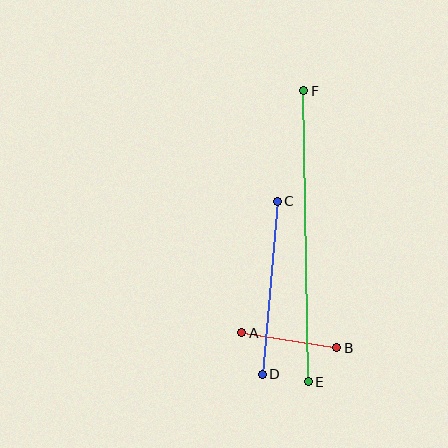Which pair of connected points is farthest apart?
Points E and F are farthest apart.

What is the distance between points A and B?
The distance is approximately 96 pixels.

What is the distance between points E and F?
The distance is approximately 291 pixels.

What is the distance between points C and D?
The distance is approximately 174 pixels.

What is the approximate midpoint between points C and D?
The midpoint is at approximately (270, 288) pixels.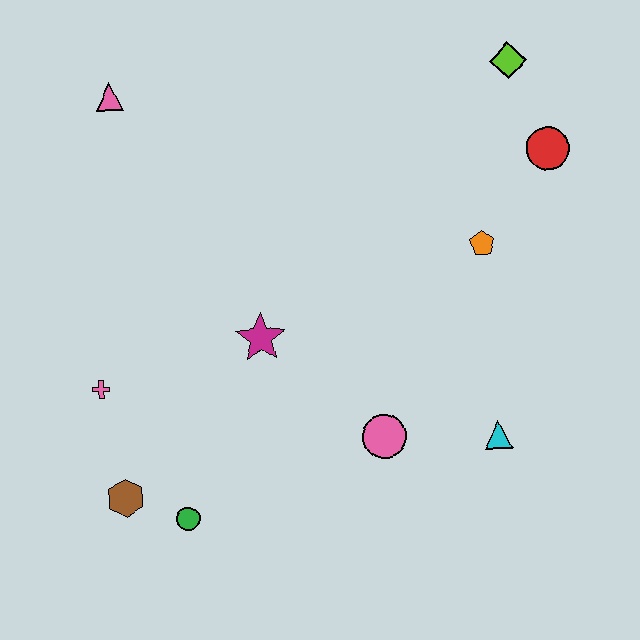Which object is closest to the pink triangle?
The magenta star is closest to the pink triangle.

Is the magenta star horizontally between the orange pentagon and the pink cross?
Yes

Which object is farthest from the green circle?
The lime diamond is farthest from the green circle.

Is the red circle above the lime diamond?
No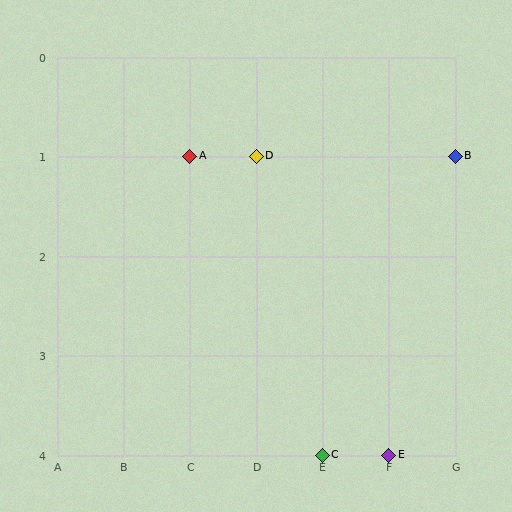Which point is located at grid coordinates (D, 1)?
Point D is at (D, 1).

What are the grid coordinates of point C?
Point C is at grid coordinates (E, 4).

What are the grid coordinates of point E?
Point E is at grid coordinates (F, 4).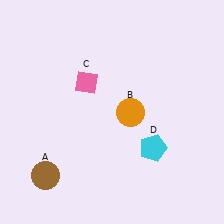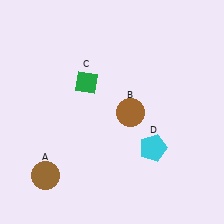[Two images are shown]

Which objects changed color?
B changed from orange to brown. C changed from pink to green.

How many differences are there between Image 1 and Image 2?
There are 2 differences between the two images.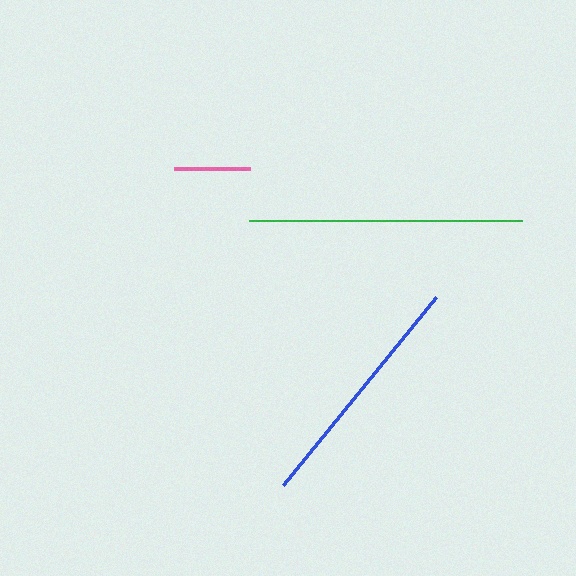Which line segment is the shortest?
The pink line is the shortest at approximately 76 pixels.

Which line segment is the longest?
The green line is the longest at approximately 273 pixels.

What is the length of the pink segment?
The pink segment is approximately 76 pixels long.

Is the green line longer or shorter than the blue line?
The green line is longer than the blue line.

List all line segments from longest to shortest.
From longest to shortest: green, blue, pink.